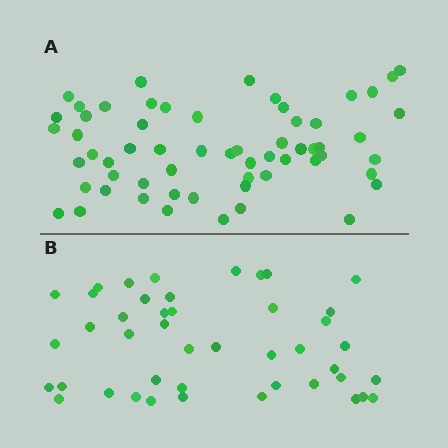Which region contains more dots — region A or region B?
Region A (the top region) has more dots.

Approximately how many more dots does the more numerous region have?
Region A has approximately 15 more dots than region B.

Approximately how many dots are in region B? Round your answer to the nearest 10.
About 40 dots. (The exact count is 44, which rounds to 40.)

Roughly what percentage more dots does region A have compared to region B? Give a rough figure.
About 35% more.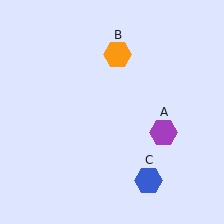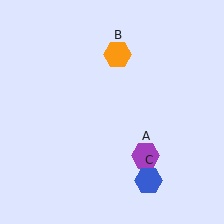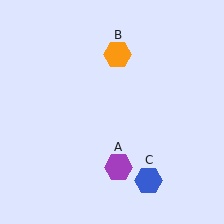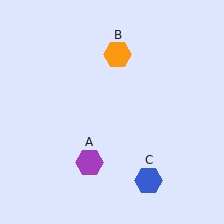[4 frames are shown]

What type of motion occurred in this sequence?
The purple hexagon (object A) rotated clockwise around the center of the scene.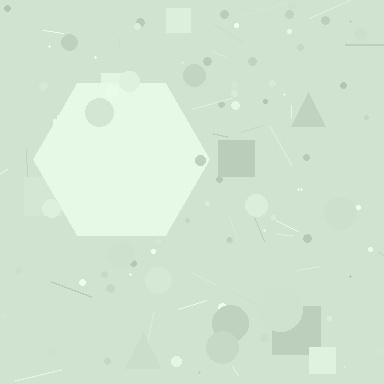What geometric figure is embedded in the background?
A hexagon is embedded in the background.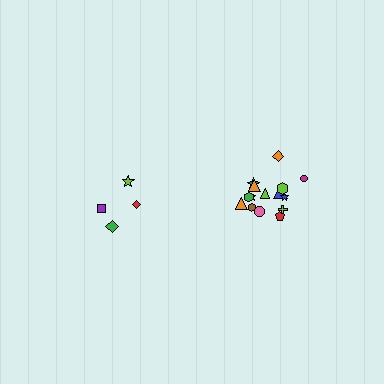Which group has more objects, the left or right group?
The right group.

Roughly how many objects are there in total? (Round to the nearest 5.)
Roughly 20 objects in total.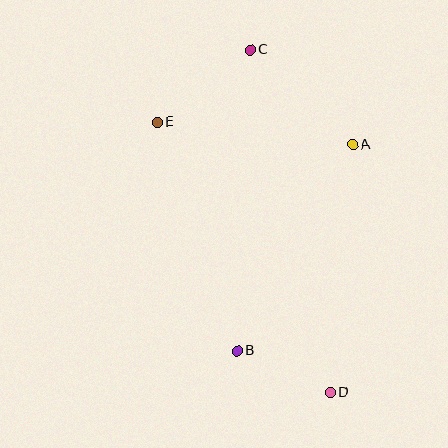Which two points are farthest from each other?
Points C and D are farthest from each other.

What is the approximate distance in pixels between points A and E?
The distance between A and E is approximately 197 pixels.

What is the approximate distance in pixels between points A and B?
The distance between A and B is approximately 236 pixels.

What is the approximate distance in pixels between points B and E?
The distance between B and E is approximately 242 pixels.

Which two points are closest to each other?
Points B and D are closest to each other.